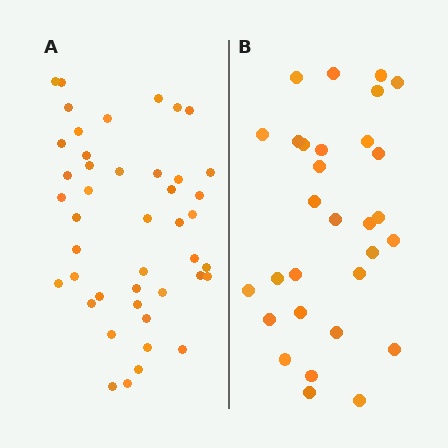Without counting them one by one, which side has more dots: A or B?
Region A (the left region) has more dots.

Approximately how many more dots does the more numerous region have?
Region A has approximately 15 more dots than region B.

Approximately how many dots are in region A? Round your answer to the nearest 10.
About 40 dots. (The exact count is 44, which rounds to 40.)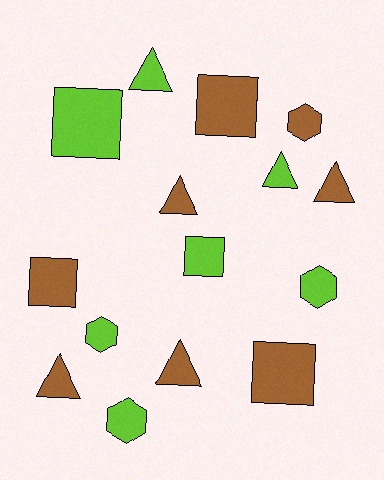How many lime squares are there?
There are 2 lime squares.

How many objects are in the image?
There are 15 objects.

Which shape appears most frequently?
Triangle, with 6 objects.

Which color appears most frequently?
Brown, with 8 objects.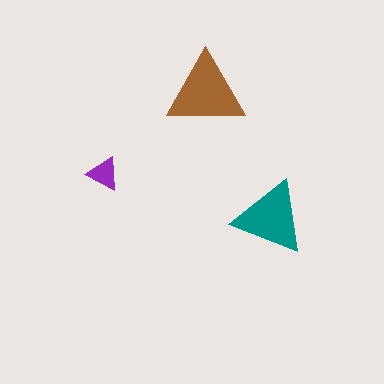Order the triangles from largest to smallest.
the brown one, the teal one, the purple one.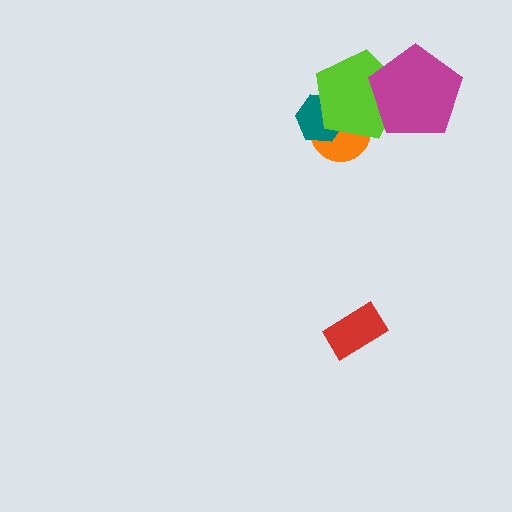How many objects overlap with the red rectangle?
0 objects overlap with the red rectangle.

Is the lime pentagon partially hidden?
Yes, it is partially covered by another shape.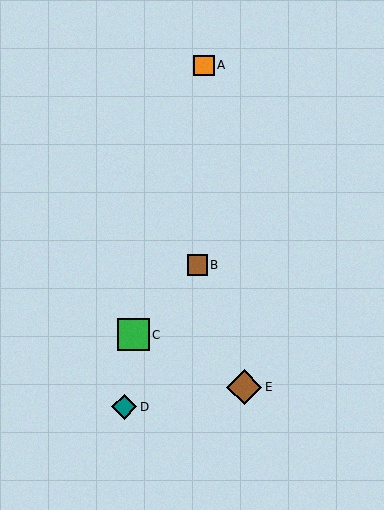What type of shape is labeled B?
Shape B is a brown square.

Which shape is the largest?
The brown diamond (labeled E) is the largest.